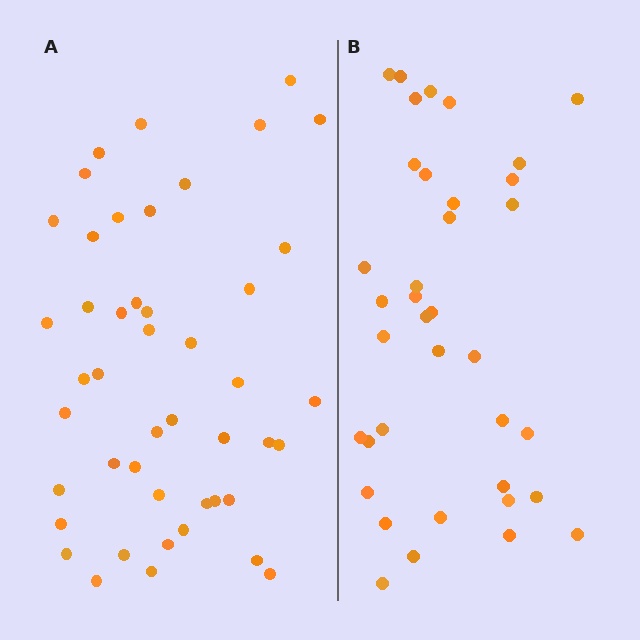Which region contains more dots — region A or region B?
Region A (the left region) has more dots.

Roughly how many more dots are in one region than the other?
Region A has roughly 8 or so more dots than region B.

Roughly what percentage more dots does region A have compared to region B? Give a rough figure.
About 25% more.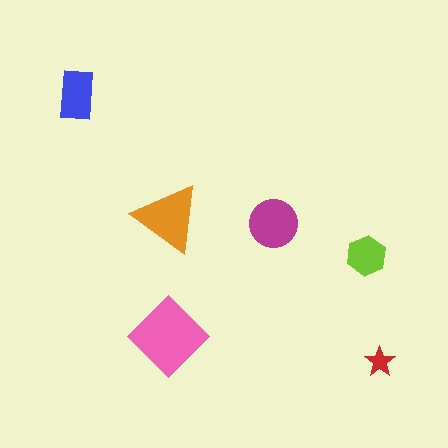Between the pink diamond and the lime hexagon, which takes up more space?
The pink diamond.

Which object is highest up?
The blue rectangle is topmost.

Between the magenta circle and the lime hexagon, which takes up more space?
The magenta circle.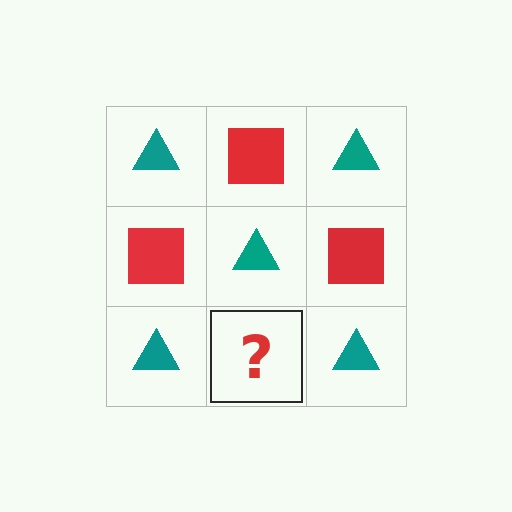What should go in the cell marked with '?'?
The missing cell should contain a red square.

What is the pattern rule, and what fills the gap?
The rule is that it alternates teal triangle and red square in a checkerboard pattern. The gap should be filled with a red square.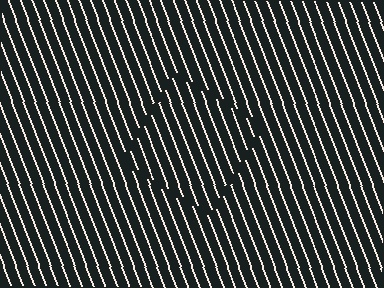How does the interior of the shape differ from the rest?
The interior of the shape contains the same grating, shifted by half a period — the contour is defined by the phase discontinuity where line-ends from the inner and outer gratings abut.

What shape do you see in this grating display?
An illusory square. The interior of the shape contains the same grating, shifted by half a period — the contour is defined by the phase discontinuity where line-ends from the inner and outer gratings abut.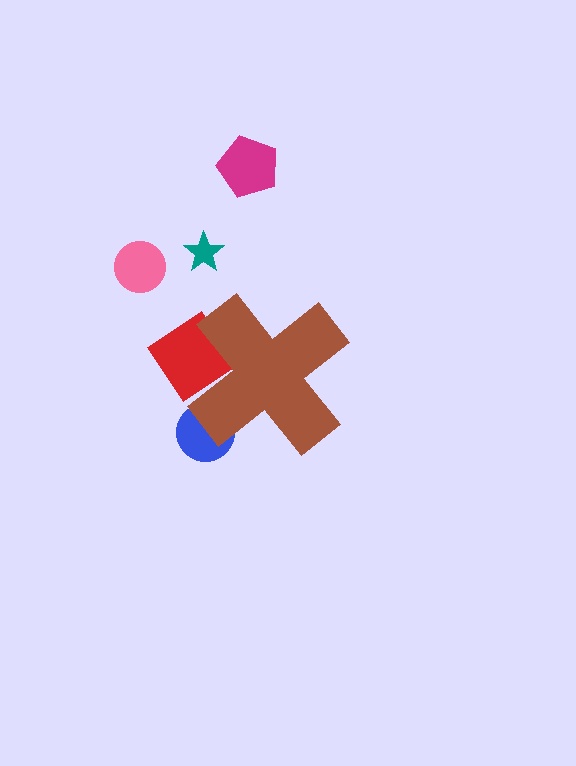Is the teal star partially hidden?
No, the teal star is fully visible.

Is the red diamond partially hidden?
Yes, the red diamond is partially hidden behind the brown cross.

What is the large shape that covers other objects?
A brown cross.